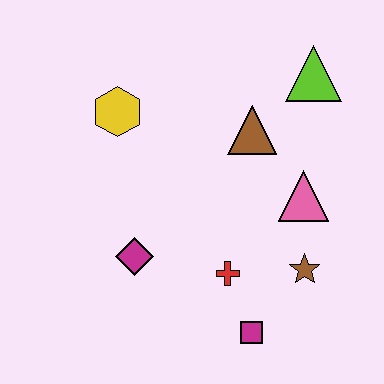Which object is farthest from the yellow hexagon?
The magenta square is farthest from the yellow hexagon.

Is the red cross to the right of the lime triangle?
No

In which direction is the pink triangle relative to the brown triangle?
The pink triangle is below the brown triangle.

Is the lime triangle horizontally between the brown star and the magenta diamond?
No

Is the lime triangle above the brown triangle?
Yes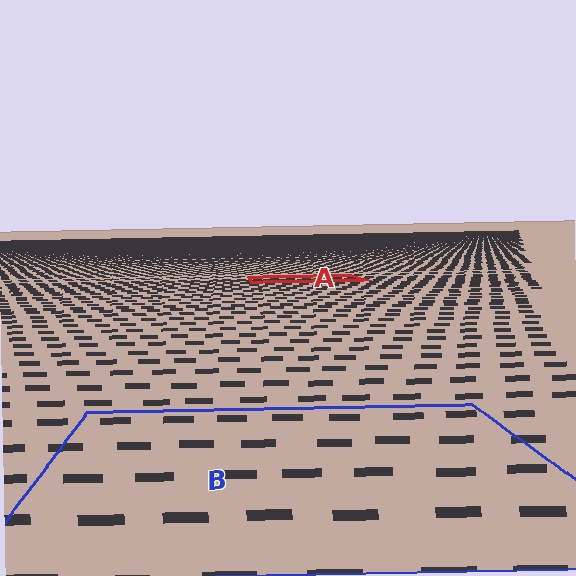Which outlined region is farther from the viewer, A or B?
Region A is farther from the viewer — the texture elements inside it appear smaller and more densely packed.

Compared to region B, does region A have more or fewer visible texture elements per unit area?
Region A has more texture elements per unit area — they are packed more densely because it is farther away.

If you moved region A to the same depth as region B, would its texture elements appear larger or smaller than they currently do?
They would appear larger. At a closer depth, the same texture elements are projected at a bigger on-screen size.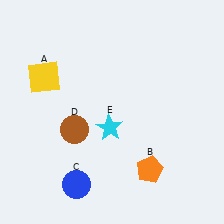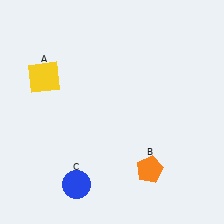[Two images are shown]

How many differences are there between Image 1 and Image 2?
There are 2 differences between the two images.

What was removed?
The brown circle (D), the cyan star (E) were removed in Image 2.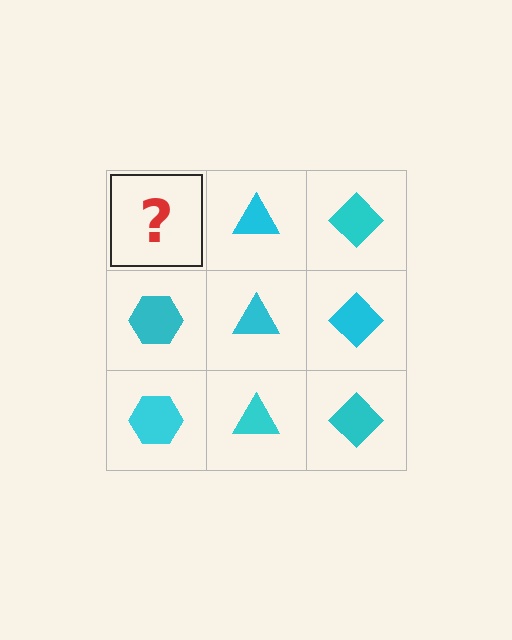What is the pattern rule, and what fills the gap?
The rule is that each column has a consistent shape. The gap should be filled with a cyan hexagon.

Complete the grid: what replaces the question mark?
The question mark should be replaced with a cyan hexagon.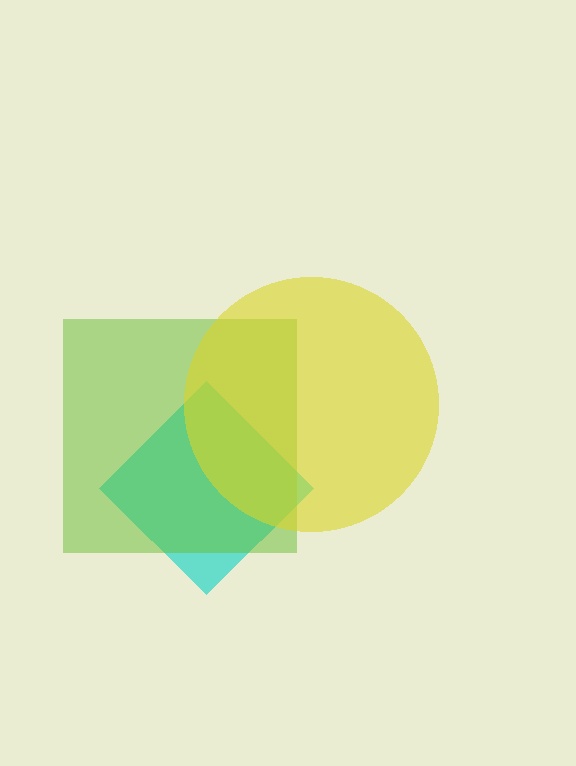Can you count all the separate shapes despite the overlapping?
Yes, there are 3 separate shapes.